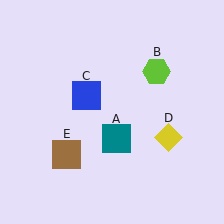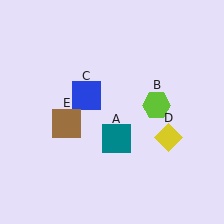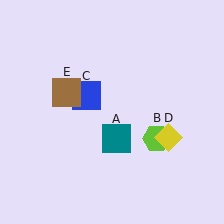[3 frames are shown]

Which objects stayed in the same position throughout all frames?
Teal square (object A) and blue square (object C) and yellow diamond (object D) remained stationary.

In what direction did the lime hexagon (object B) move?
The lime hexagon (object B) moved down.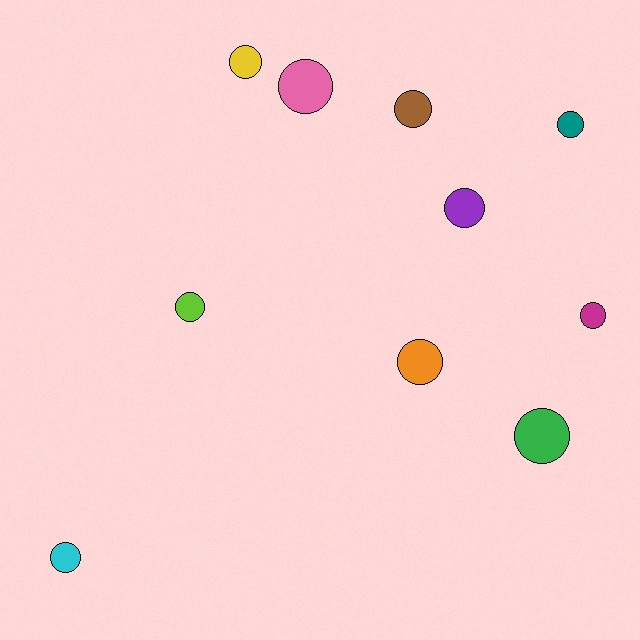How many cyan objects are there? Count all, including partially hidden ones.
There is 1 cyan object.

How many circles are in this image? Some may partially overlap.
There are 10 circles.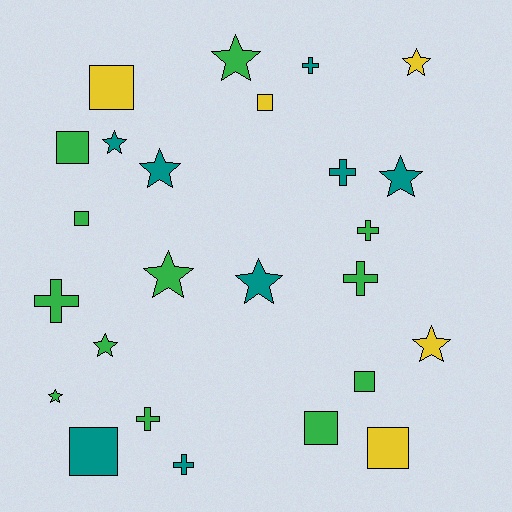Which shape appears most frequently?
Star, with 10 objects.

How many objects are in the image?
There are 25 objects.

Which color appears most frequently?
Green, with 12 objects.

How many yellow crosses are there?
There are no yellow crosses.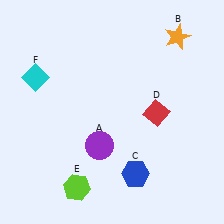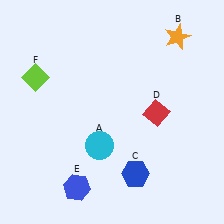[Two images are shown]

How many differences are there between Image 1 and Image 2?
There are 3 differences between the two images.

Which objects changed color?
A changed from purple to cyan. E changed from lime to blue. F changed from cyan to lime.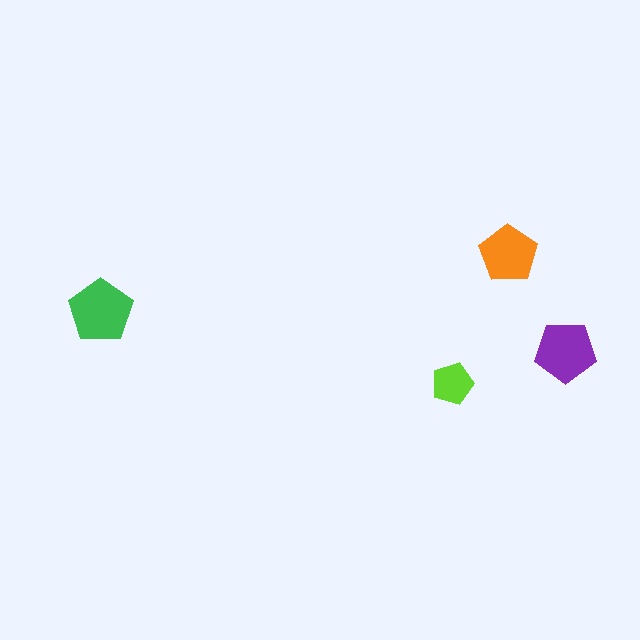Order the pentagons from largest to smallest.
the green one, the purple one, the orange one, the lime one.